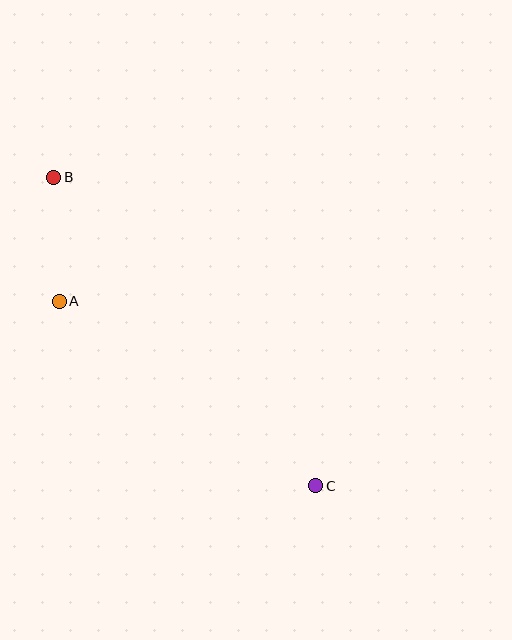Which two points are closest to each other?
Points A and B are closest to each other.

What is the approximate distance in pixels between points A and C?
The distance between A and C is approximately 316 pixels.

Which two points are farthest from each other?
Points B and C are farthest from each other.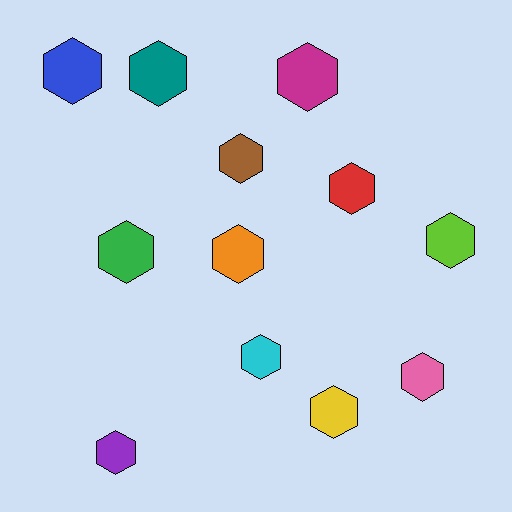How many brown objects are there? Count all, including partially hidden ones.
There is 1 brown object.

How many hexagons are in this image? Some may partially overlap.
There are 12 hexagons.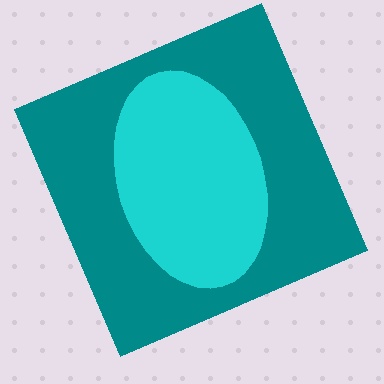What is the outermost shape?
The teal square.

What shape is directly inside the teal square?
The cyan ellipse.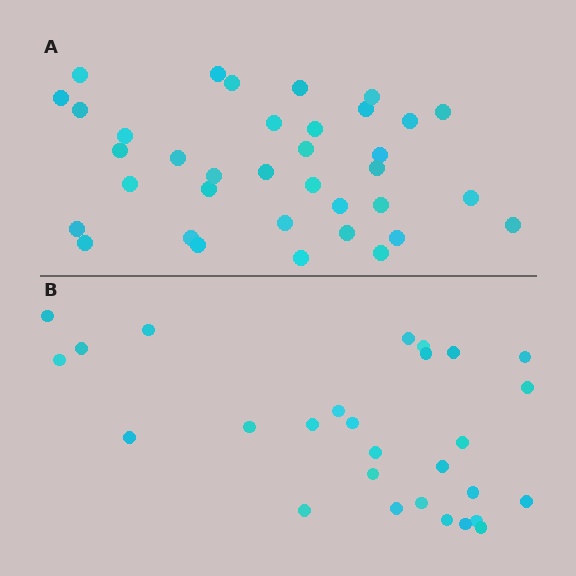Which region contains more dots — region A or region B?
Region A (the top region) has more dots.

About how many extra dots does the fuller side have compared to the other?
Region A has roughly 8 or so more dots than region B.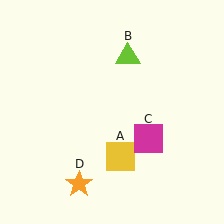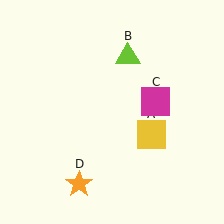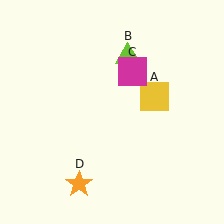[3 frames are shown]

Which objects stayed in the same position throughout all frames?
Lime triangle (object B) and orange star (object D) remained stationary.